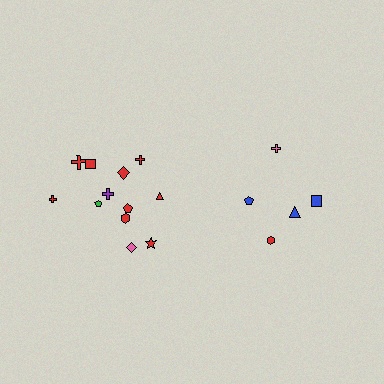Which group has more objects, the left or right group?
The left group.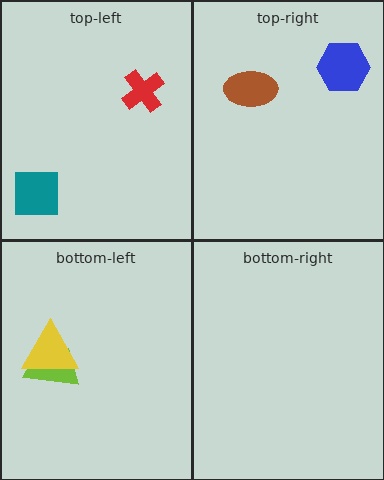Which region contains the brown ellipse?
The top-right region.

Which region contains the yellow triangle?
The bottom-left region.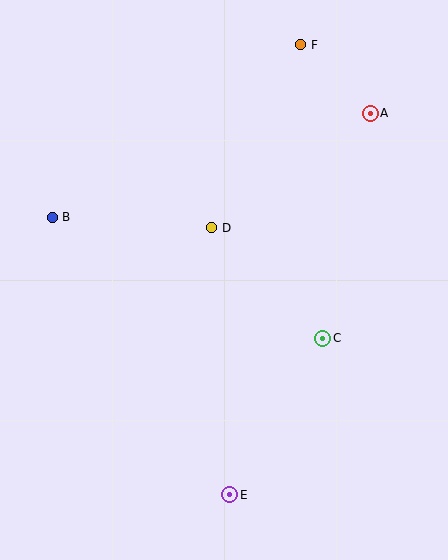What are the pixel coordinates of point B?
Point B is at (52, 217).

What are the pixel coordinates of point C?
Point C is at (323, 338).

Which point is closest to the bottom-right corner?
Point E is closest to the bottom-right corner.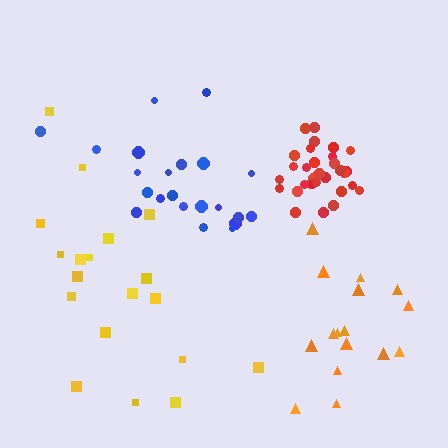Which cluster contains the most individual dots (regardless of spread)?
Red (32).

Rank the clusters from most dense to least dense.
red, orange, blue, yellow.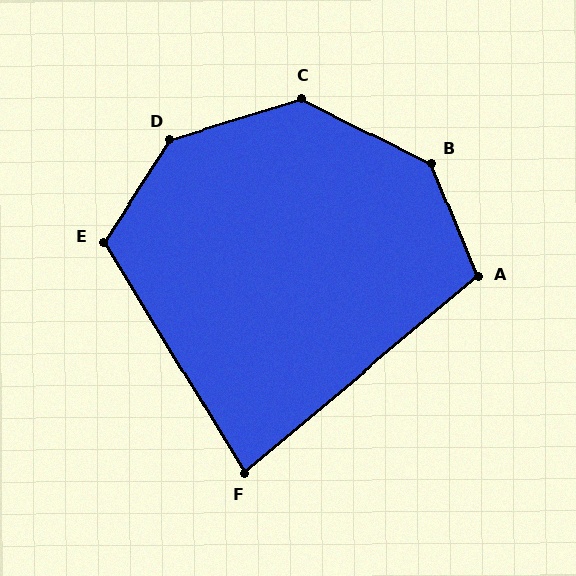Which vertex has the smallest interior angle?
F, at approximately 81 degrees.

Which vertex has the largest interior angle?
D, at approximately 140 degrees.